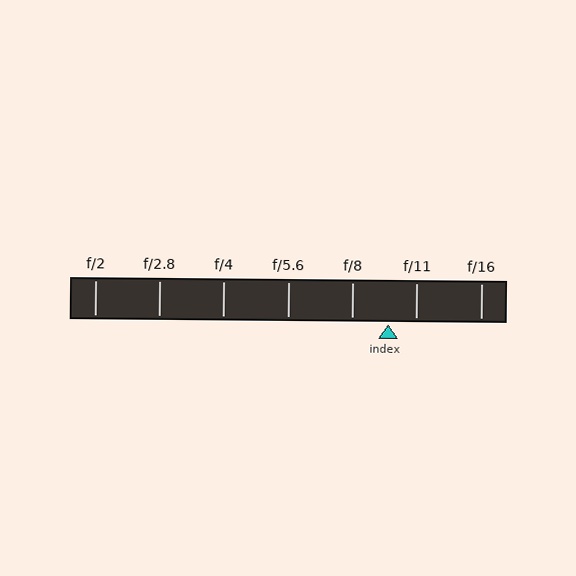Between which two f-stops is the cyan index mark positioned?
The index mark is between f/8 and f/11.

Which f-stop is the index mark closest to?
The index mark is closest to f/11.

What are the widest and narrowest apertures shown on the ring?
The widest aperture shown is f/2 and the narrowest is f/16.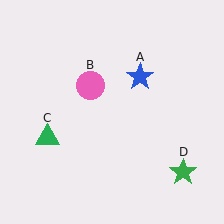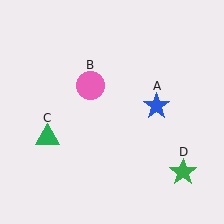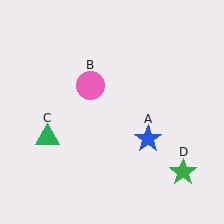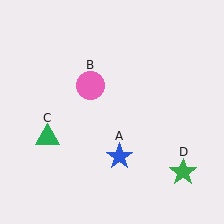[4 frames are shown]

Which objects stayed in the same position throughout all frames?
Pink circle (object B) and green triangle (object C) and green star (object D) remained stationary.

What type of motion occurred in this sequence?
The blue star (object A) rotated clockwise around the center of the scene.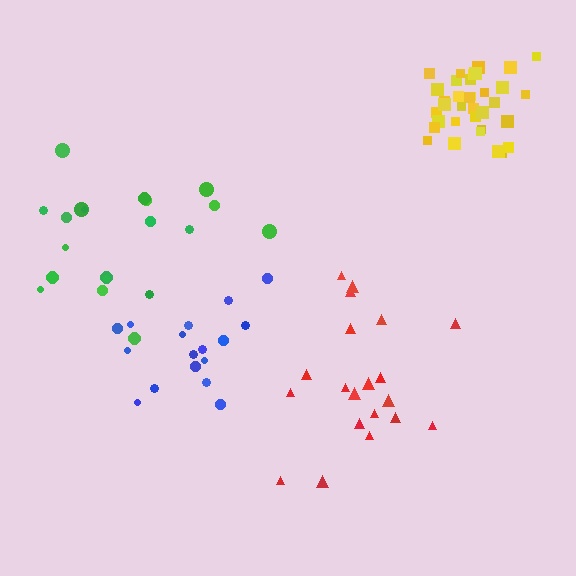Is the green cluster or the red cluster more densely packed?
Green.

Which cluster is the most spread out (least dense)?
Red.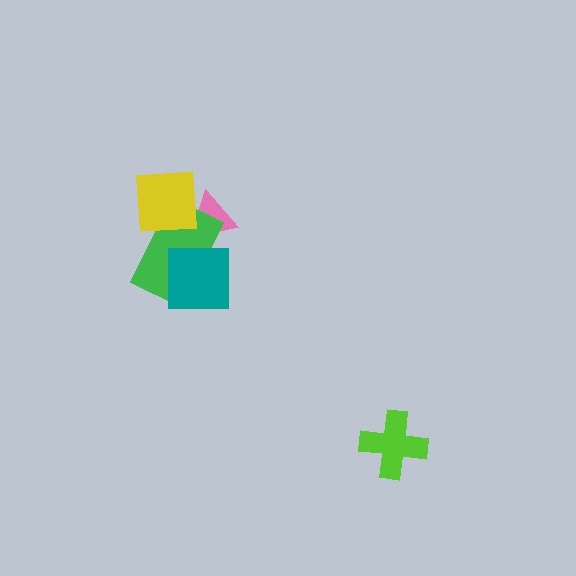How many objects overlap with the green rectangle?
3 objects overlap with the green rectangle.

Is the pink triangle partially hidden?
Yes, it is partially covered by another shape.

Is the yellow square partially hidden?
No, no other shape covers it.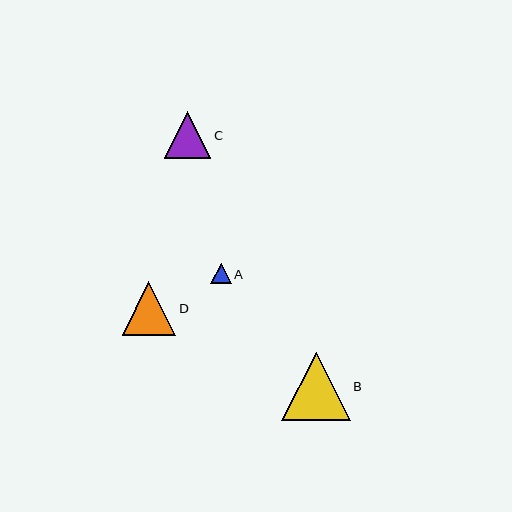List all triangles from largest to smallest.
From largest to smallest: B, D, C, A.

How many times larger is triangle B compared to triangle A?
Triangle B is approximately 3.3 times the size of triangle A.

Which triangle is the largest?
Triangle B is the largest with a size of approximately 69 pixels.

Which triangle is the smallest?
Triangle A is the smallest with a size of approximately 21 pixels.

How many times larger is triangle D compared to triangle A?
Triangle D is approximately 2.6 times the size of triangle A.